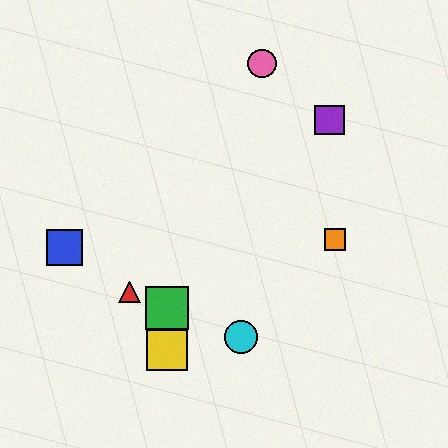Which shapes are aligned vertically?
The green square, the yellow square are aligned vertically.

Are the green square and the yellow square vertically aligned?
Yes, both are at x≈167.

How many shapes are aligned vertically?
2 shapes (the green square, the yellow square) are aligned vertically.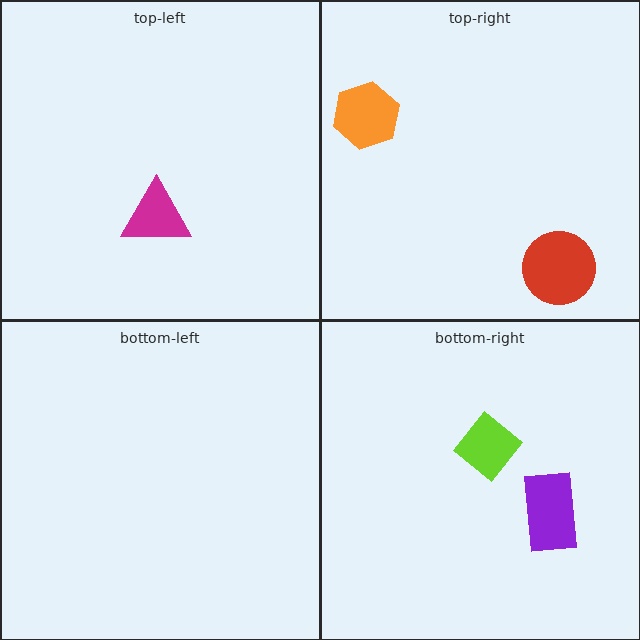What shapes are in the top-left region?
The magenta triangle.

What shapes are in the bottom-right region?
The purple rectangle, the lime diamond.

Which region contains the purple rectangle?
The bottom-right region.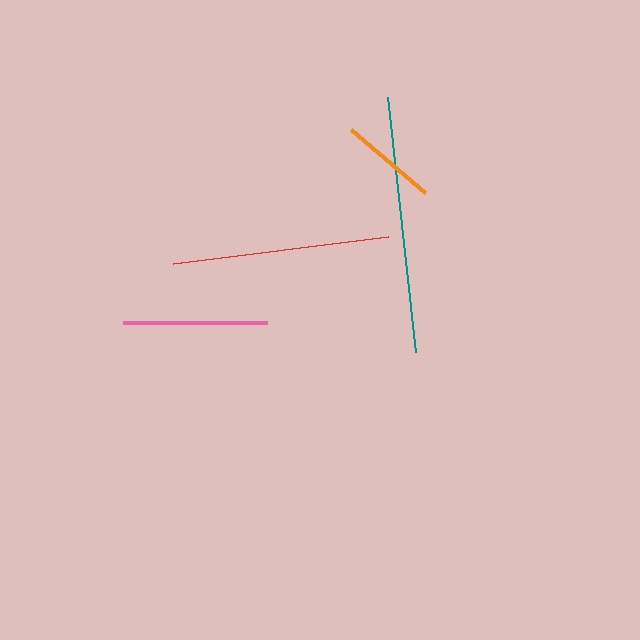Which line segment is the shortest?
The orange line is the shortest at approximately 97 pixels.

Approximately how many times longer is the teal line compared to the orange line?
The teal line is approximately 2.6 times the length of the orange line.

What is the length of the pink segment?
The pink segment is approximately 144 pixels long.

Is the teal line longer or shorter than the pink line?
The teal line is longer than the pink line.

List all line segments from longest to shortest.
From longest to shortest: teal, red, pink, orange.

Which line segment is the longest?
The teal line is the longest at approximately 257 pixels.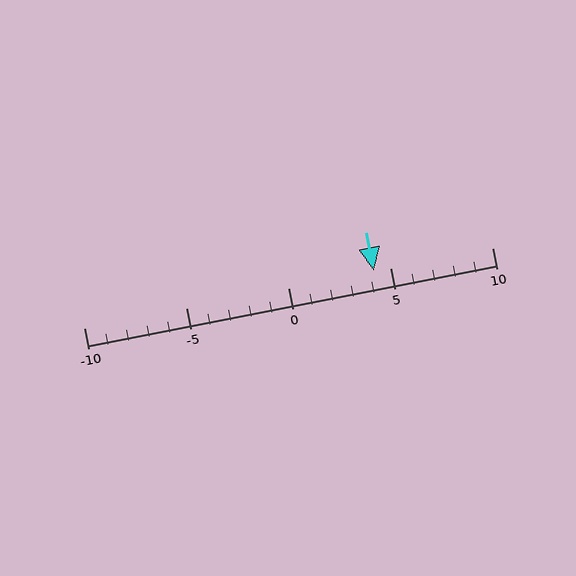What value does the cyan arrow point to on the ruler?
The cyan arrow points to approximately 4.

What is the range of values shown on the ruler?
The ruler shows values from -10 to 10.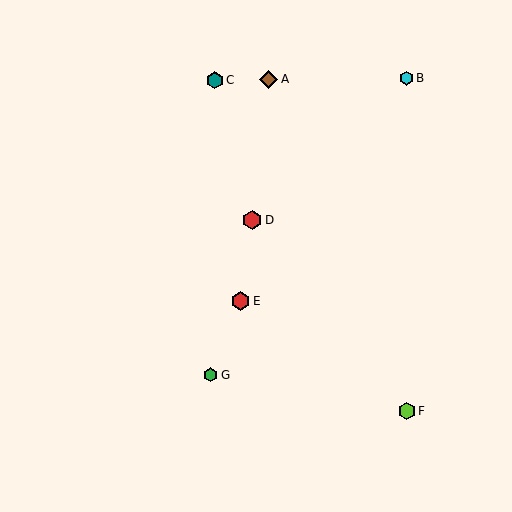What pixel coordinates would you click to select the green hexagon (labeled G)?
Click at (211, 375) to select the green hexagon G.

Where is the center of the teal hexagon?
The center of the teal hexagon is at (215, 80).